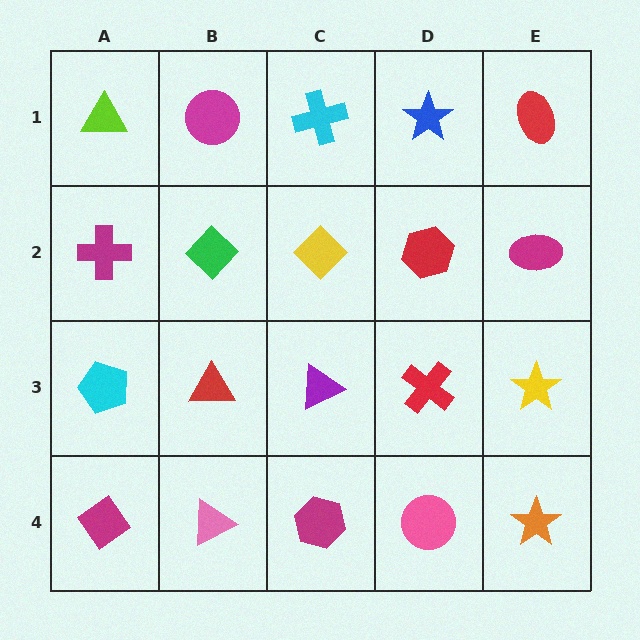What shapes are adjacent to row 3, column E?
A magenta ellipse (row 2, column E), an orange star (row 4, column E), a red cross (row 3, column D).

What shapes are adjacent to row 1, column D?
A red hexagon (row 2, column D), a cyan cross (row 1, column C), a red ellipse (row 1, column E).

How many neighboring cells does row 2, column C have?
4.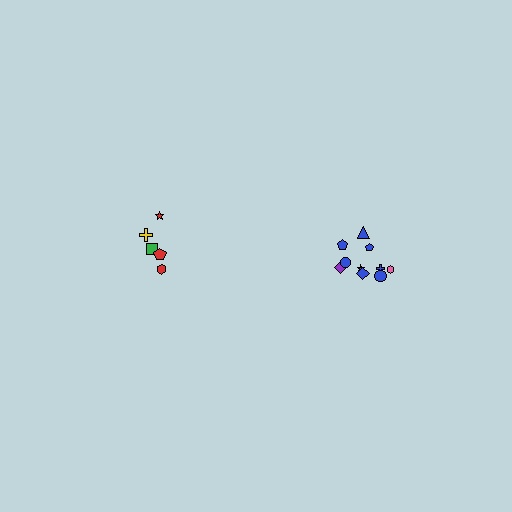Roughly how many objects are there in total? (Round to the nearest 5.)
Roughly 15 objects in total.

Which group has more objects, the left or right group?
The right group.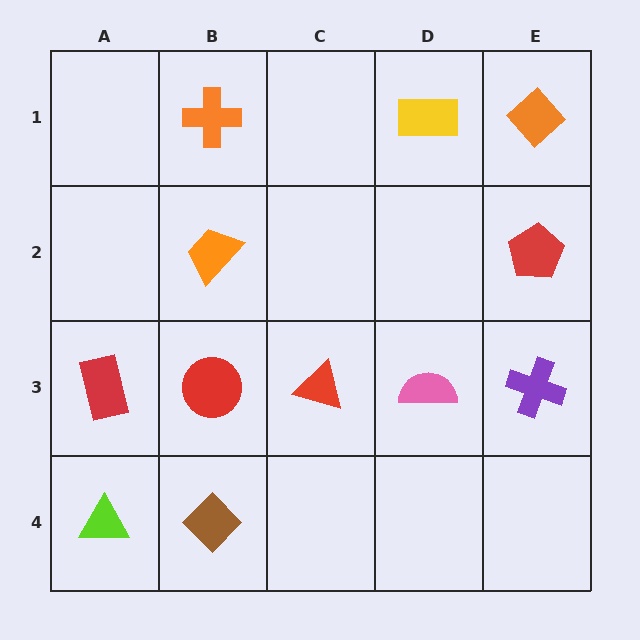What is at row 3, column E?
A purple cross.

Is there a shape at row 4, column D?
No, that cell is empty.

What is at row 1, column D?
A yellow rectangle.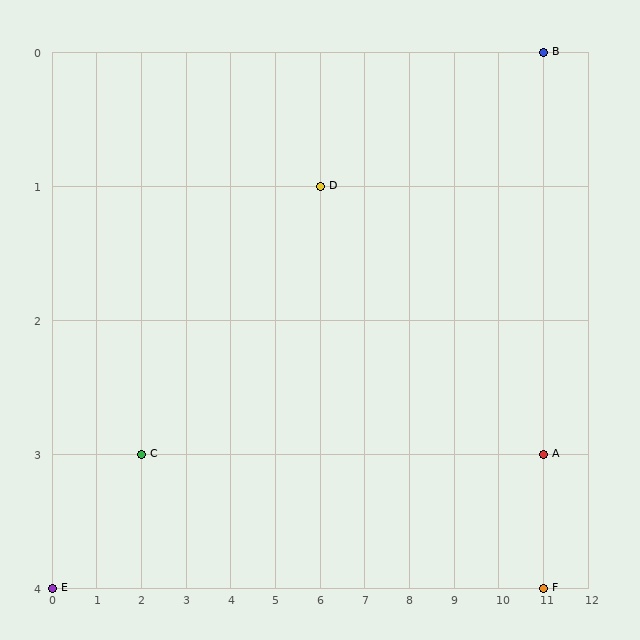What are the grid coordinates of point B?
Point B is at grid coordinates (11, 0).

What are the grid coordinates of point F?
Point F is at grid coordinates (11, 4).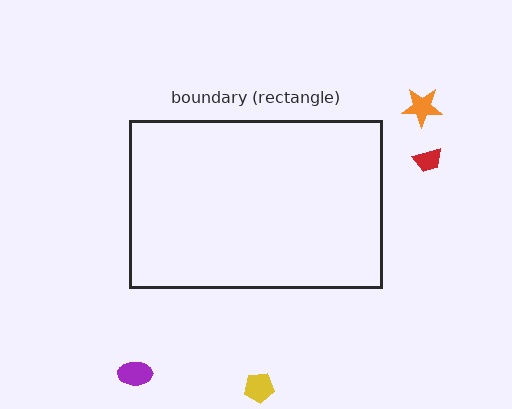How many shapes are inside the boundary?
0 inside, 4 outside.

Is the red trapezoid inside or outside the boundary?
Outside.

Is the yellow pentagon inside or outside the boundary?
Outside.